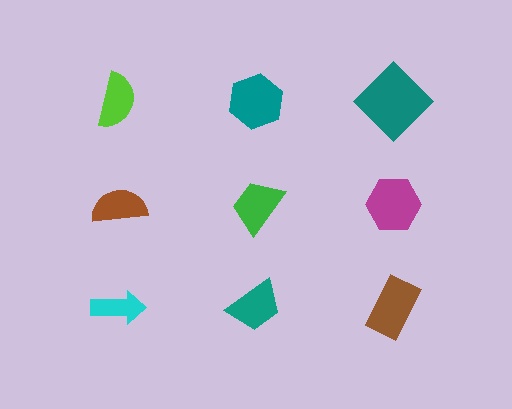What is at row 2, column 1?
A brown semicircle.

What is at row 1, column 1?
A lime semicircle.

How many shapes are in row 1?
3 shapes.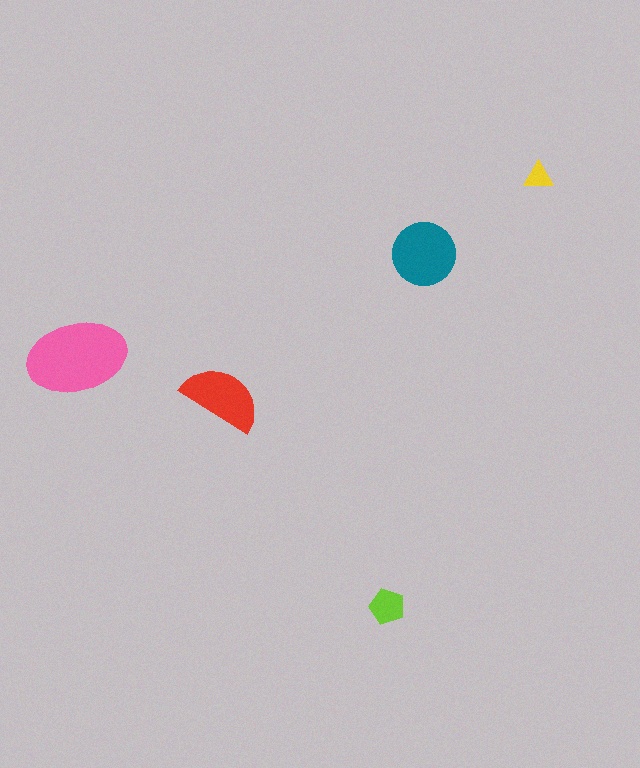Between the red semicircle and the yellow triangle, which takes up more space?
The red semicircle.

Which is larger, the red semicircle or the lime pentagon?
The red semicircle.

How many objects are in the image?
There are 5 objects in the image.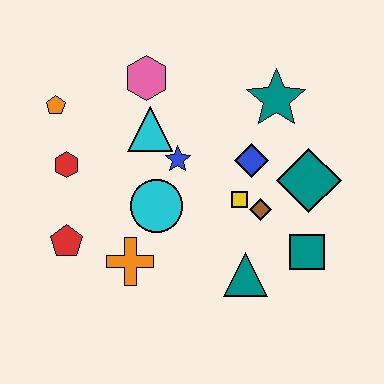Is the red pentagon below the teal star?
Yes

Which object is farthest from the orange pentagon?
The teal square is farthest from the orange pentagon.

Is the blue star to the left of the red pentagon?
No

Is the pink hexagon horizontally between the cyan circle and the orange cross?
Yes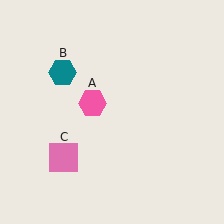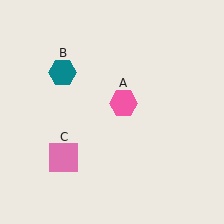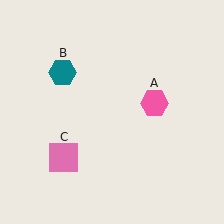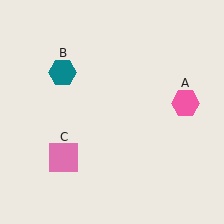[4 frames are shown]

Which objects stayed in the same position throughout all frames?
Teal hexagon (object B) and pink square (object C) remained stationary.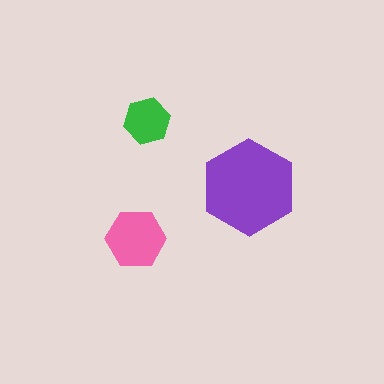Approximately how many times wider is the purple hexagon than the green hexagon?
About 2 times wider.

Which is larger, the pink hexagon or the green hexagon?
The pink one.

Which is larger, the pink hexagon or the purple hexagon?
The purple one.